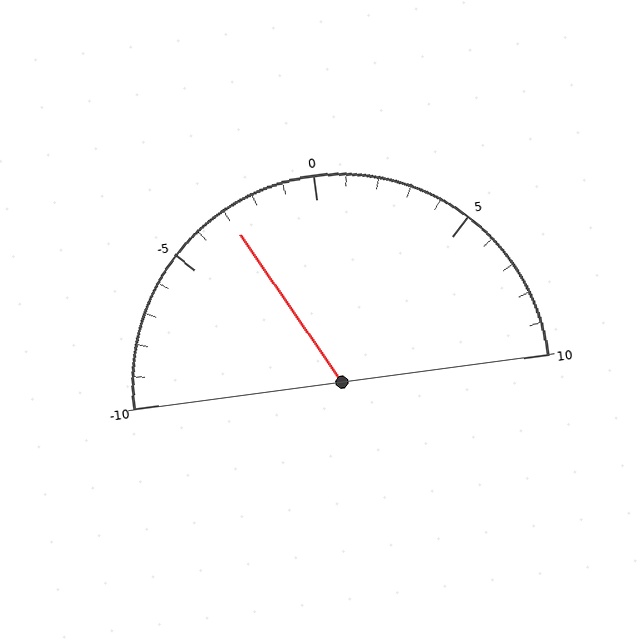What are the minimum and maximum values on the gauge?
The gauge ranges from -10 to 10.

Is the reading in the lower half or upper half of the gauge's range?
The reading is in the lower half of the range (-10 to 10).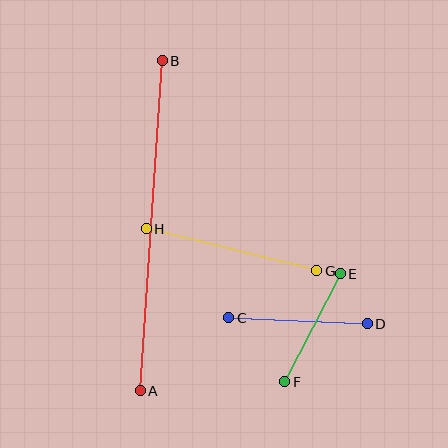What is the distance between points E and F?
The distance is approximately 122 pixels.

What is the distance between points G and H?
The distance is approximately 175 pixels.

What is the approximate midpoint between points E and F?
The midpoint is at approximately (312, 328) pixels.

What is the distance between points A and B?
The distance is approximately 331 pixels.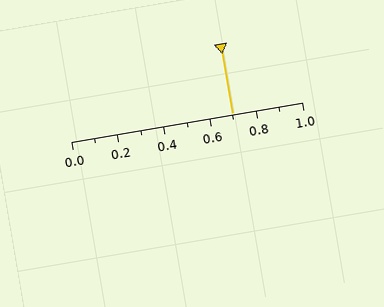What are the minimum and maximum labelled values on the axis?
The axis runs from 0.0 to 1.0.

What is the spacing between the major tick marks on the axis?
The major ticks are spaced 0.2 apart.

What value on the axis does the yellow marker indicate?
The marker indicates approximately 0.7.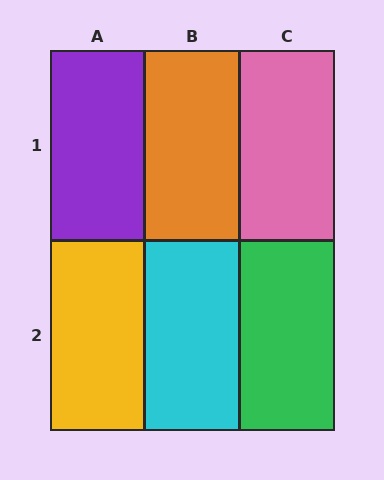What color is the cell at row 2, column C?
Green.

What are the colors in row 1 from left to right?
Purple, orange, pink.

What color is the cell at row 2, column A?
Yellow.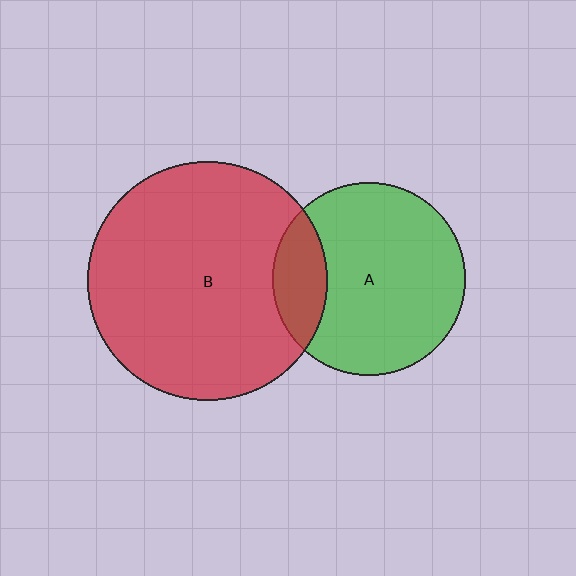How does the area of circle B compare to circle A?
Approximately 1.5 times.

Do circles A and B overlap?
Yes.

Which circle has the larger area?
Circle B (red).